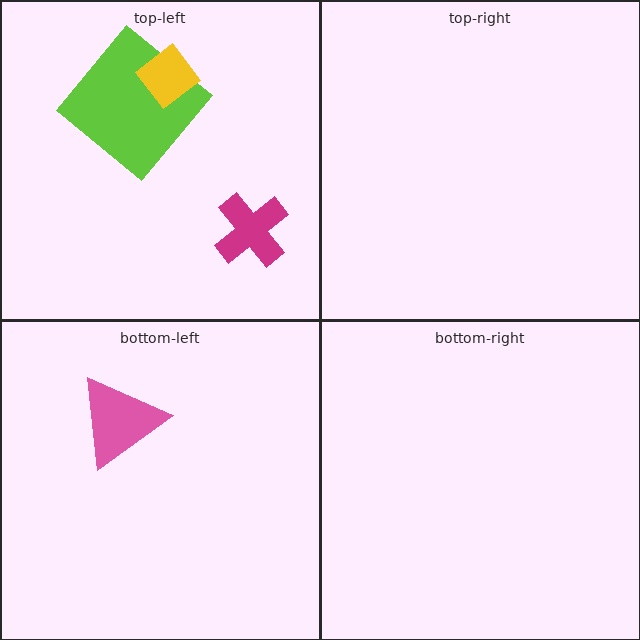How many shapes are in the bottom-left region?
1.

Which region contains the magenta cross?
The top-left region.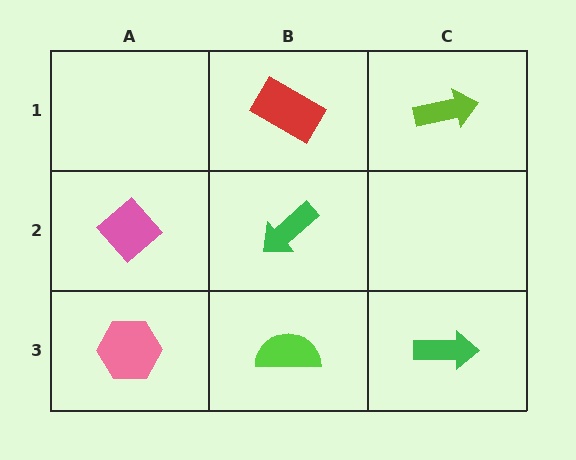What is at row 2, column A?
A pink diamond.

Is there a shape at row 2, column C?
No, that cell is empty.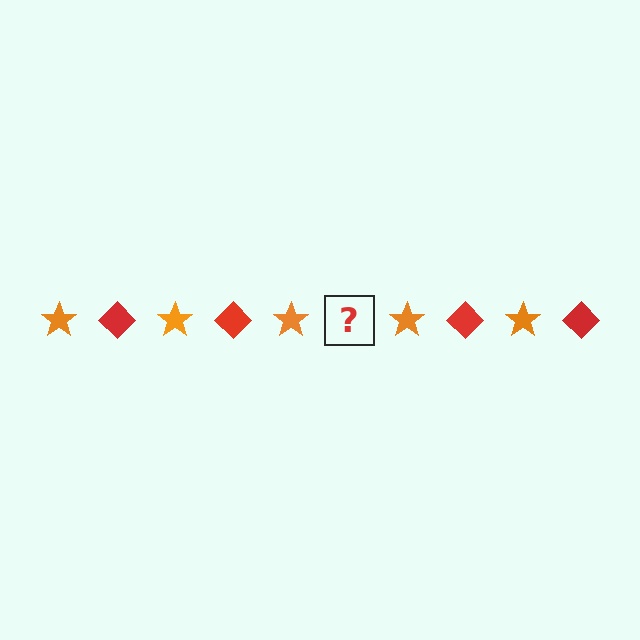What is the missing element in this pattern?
The missing element is a red diamond.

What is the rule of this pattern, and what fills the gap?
The rule is that the pattern alternates between orange star and red diamond. The gap should be filled with a red diamond.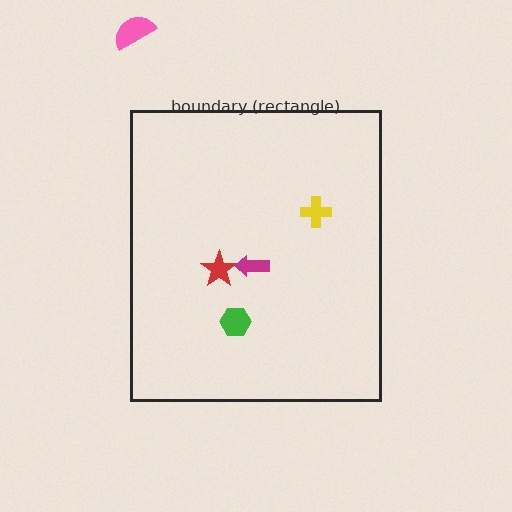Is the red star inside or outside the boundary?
Inside.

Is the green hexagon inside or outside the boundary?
Inside.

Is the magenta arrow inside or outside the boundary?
Inside.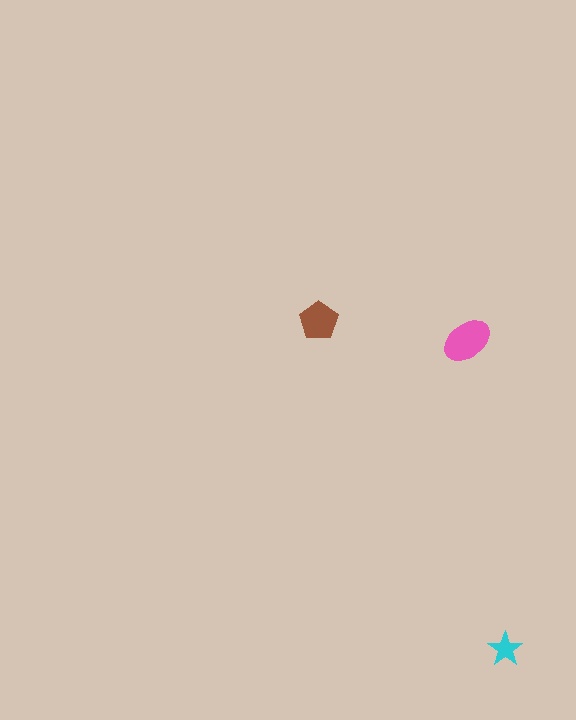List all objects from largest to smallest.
The pink ellipse, the brown pentagon, the cyan star.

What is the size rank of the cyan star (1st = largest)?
3rd.